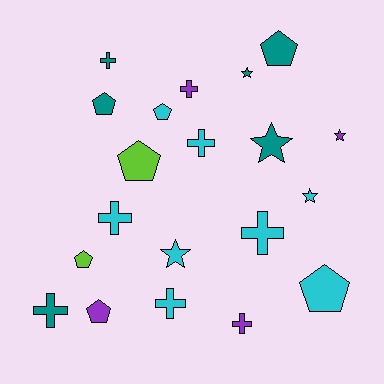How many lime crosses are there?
There are no lime crosses.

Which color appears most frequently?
Cyan, with 8 objects.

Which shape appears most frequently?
Cross, with 8 objects.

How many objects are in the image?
There are 20 objects.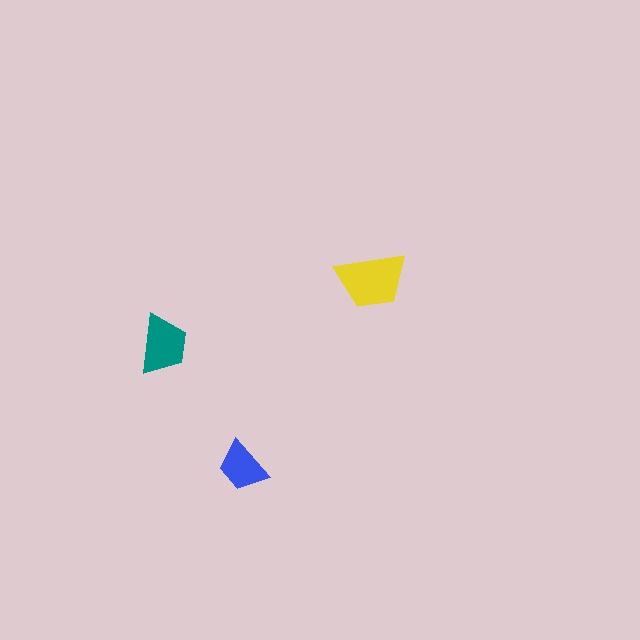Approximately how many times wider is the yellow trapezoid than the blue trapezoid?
About 1.5 times wider.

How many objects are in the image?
There are 3 objects in the image.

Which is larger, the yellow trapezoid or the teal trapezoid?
The yellow one.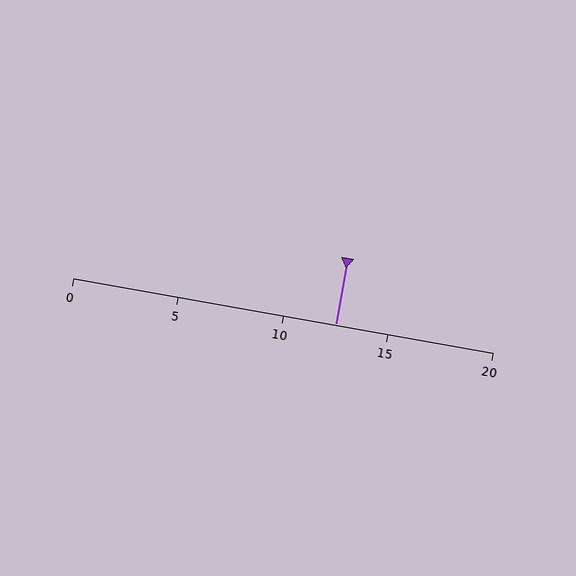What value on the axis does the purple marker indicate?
The marker indicates approximately 12.5.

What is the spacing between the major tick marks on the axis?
The major ticks are spaced 5 apart.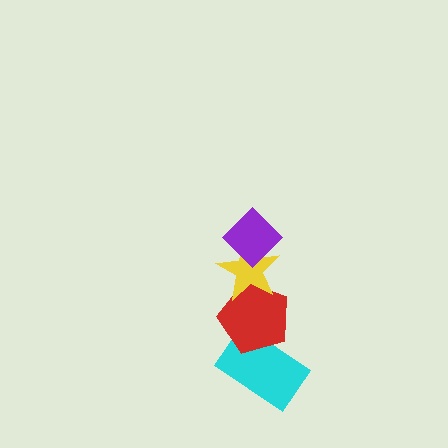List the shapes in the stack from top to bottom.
From top to bottom: the purple diamond, the yellow star, the red pentagon, the cyan rectangle.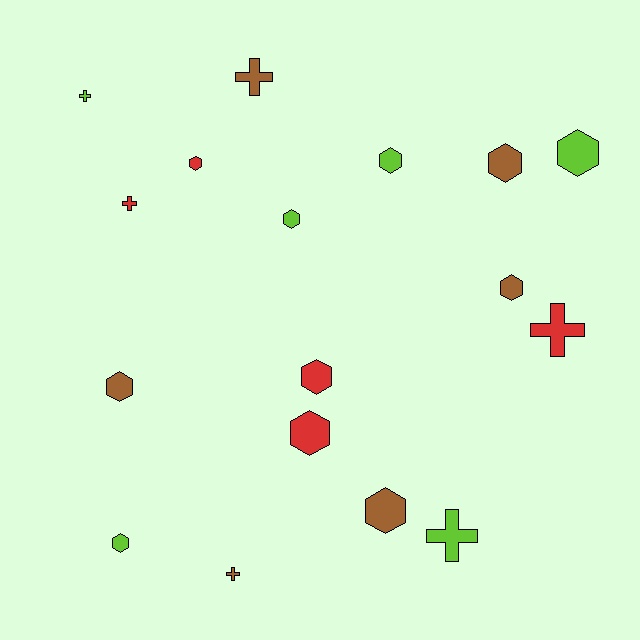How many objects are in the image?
There are 17 objects.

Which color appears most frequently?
Lime, with 6 objects.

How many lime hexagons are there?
There are 4 lime hexagons.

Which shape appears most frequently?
Hexagon, with 11 objects.